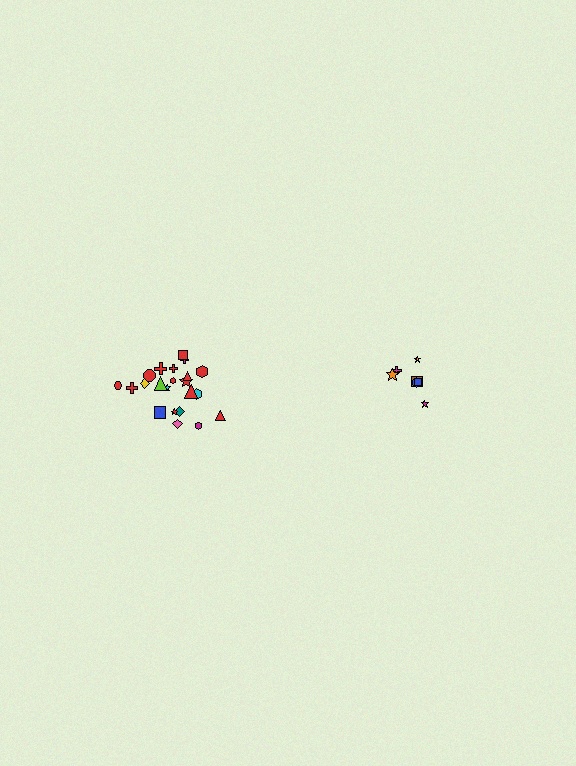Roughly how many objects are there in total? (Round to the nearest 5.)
Roughly 30 objects in total.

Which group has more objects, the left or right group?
The left group.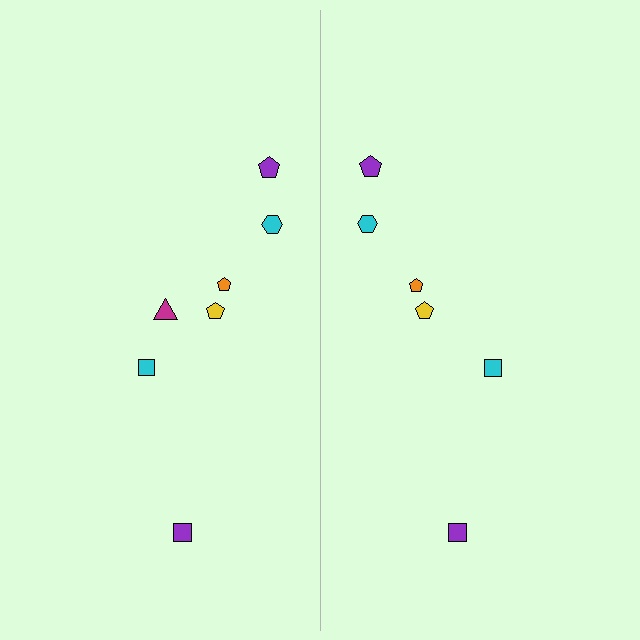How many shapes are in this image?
There are 13 shapes in this image.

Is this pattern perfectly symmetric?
No, the pattern is not perfectly symmetric. A magenta triangle is missing from the right side.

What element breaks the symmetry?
A magenta triangle is missing from the right side.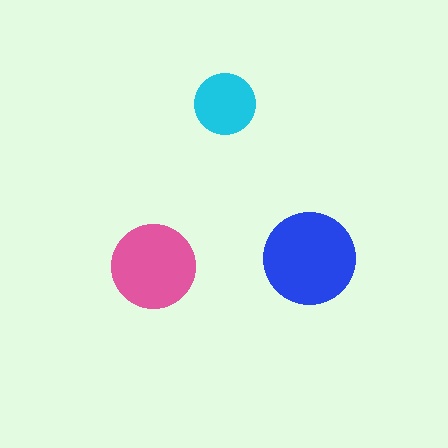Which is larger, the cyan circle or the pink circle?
The pink one.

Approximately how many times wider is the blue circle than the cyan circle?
About 1.5 times wider.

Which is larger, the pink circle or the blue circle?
The blue one.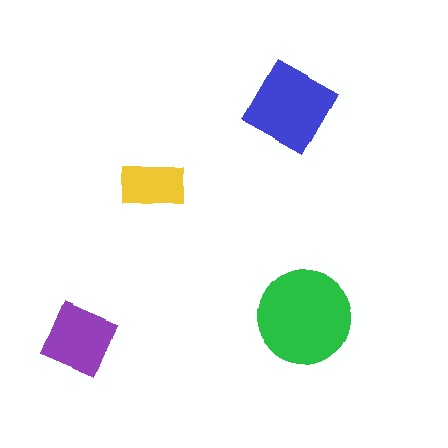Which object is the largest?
The green circle.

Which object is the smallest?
The yellow rectangle.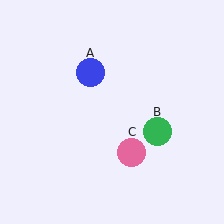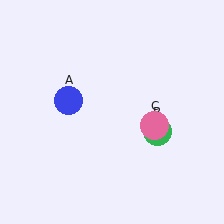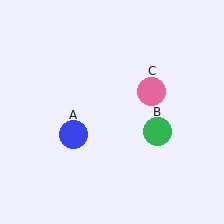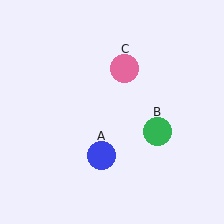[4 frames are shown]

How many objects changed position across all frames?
2 objects changed position: blue circle (object A), pink circle (object C).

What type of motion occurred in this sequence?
The blue circle (object A), pink circle (object C) rotated counterclockwise around the center of the scene.